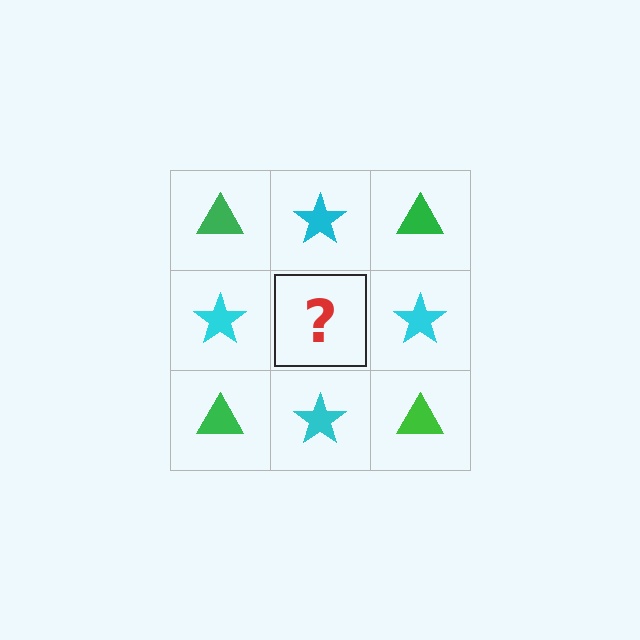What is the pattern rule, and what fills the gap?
The rule is that it alternates green triangle and cyan star in a checkerboard pattern. The gap should be filled with a green triangle.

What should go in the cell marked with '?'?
The missing cell should contain a green triangle.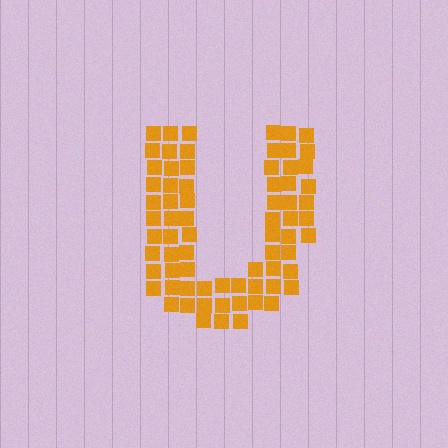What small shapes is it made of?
It is made of small squares.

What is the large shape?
The large shape is the letter U.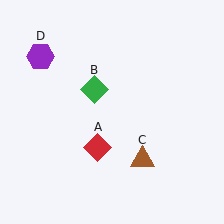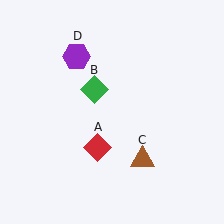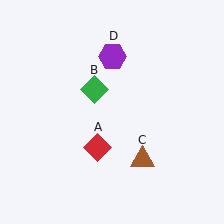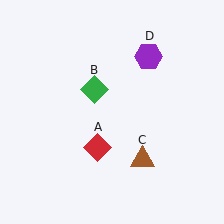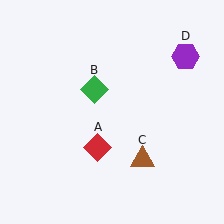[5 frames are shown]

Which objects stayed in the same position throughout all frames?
Red diamond (object A) and green diamond (object B) and brown triangle (object C) remained stationary.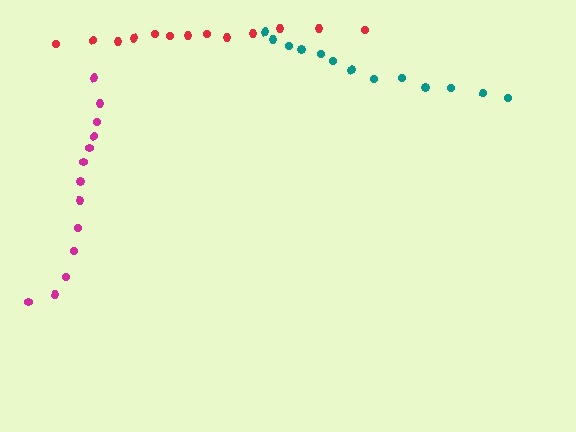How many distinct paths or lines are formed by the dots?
There are 3 distinct paths.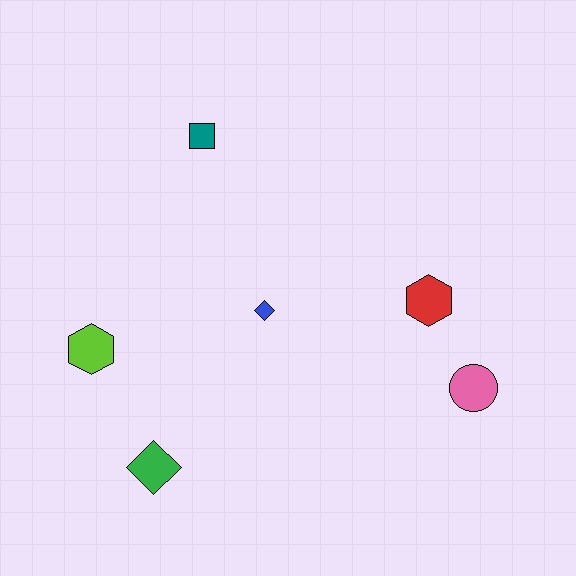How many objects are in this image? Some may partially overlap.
There are 6 objects.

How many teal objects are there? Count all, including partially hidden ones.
There is 1 teal object.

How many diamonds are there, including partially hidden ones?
There are 2 diamonds.